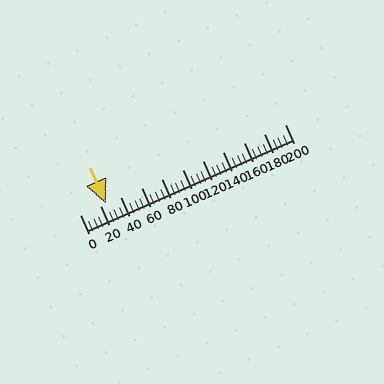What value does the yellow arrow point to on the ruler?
The yellow arrow points to approximately 25.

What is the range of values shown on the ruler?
The ruler shows values from 0 to 200.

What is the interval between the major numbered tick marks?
The major tick marks are spaced 20 units apart.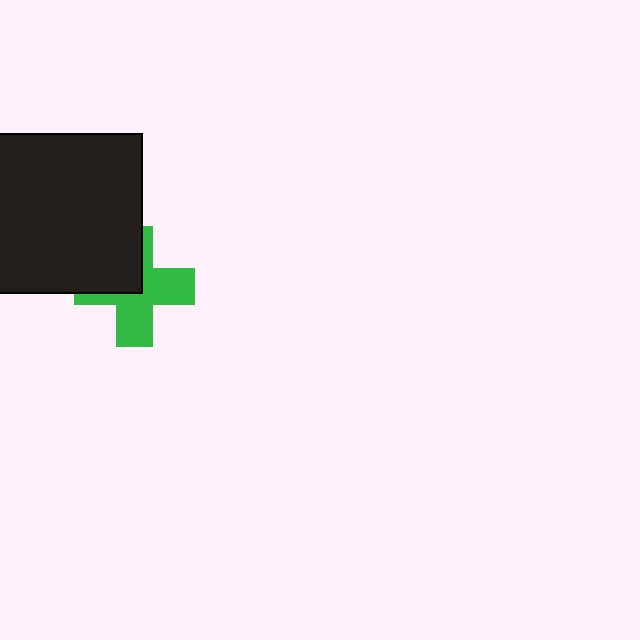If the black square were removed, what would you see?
You would see the complete green cross.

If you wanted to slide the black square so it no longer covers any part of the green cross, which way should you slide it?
Slide it toward the upper-left — that is the most direct way to separate the two shapes.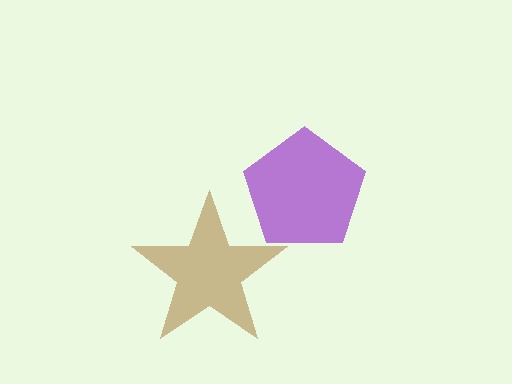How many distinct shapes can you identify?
There are 2 distinct shapes: a purple pentagon, a brown star.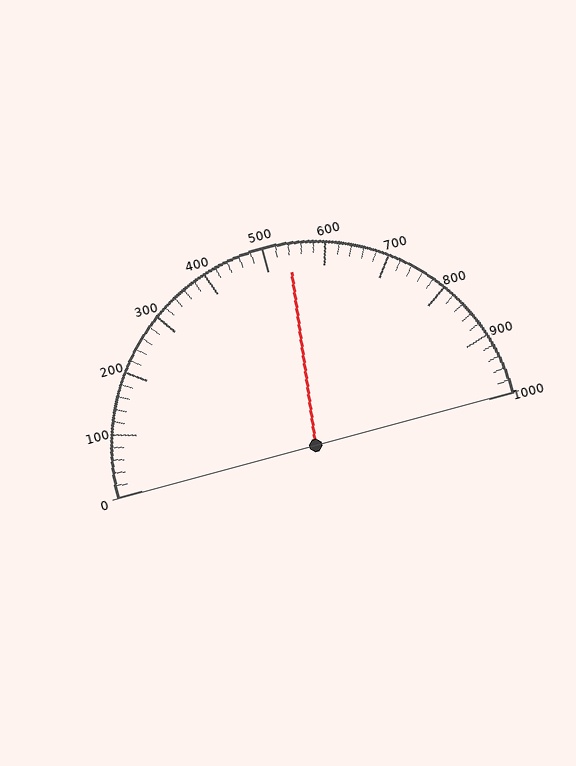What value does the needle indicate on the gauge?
The needle indicates approximately 540.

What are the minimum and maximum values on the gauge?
The gauge ranges from 0 to 1000.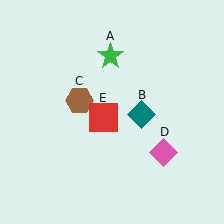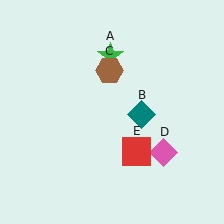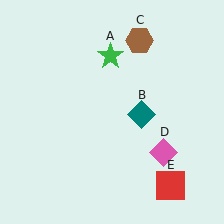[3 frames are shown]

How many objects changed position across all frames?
2 objects changed position: brown hexagon (object C), red square (object E).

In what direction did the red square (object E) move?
The red square (object E) moved down and to the right.